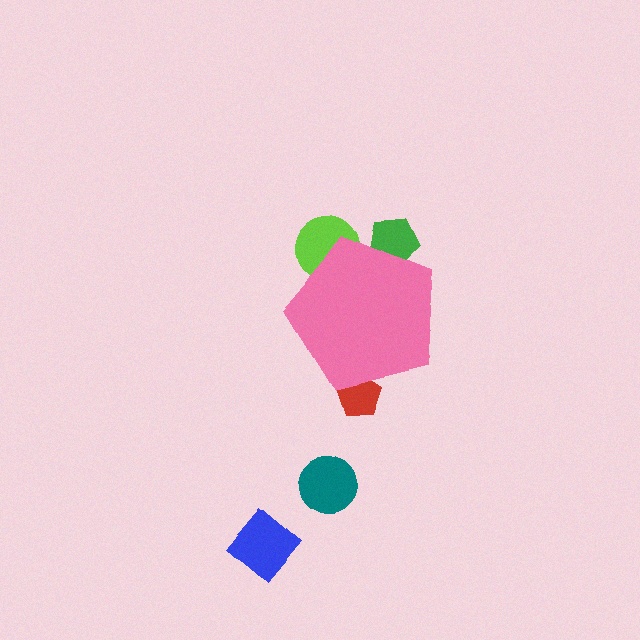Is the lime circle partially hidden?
Yes, the lime circle is partially hidden behind the pink pentagon.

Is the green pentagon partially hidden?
Yes, the green pentagon is partially hidden behind the pink pentagon.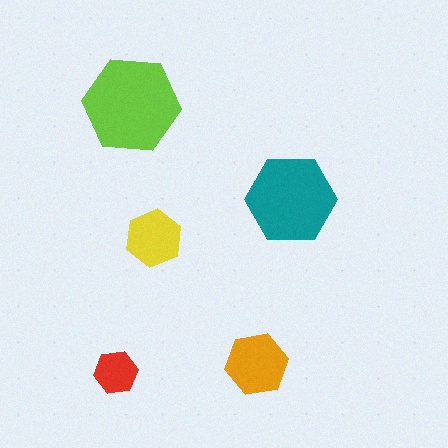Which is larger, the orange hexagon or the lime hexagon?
The lime one.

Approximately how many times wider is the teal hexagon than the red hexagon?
About 2 times wider.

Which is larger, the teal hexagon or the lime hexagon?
The lime one.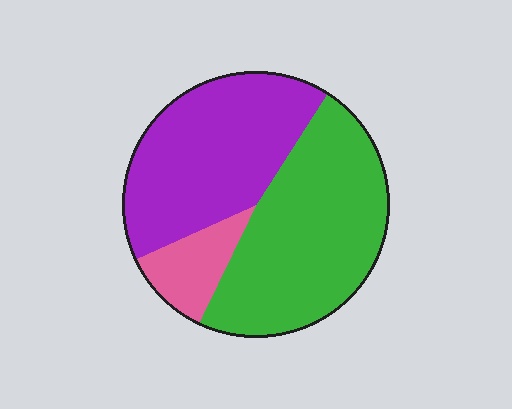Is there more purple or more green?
Green.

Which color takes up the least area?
Pink, at roughly 10%.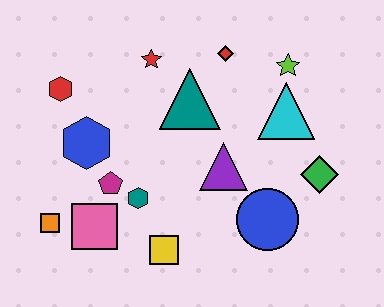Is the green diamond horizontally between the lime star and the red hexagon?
No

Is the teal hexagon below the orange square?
No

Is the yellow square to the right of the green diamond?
No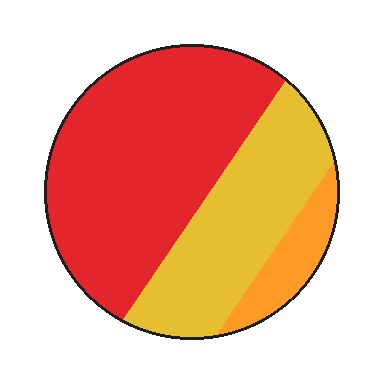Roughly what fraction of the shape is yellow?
Yellow covers roughly 35% of the shape.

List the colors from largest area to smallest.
From largest to smallest: red, yellow, orange.